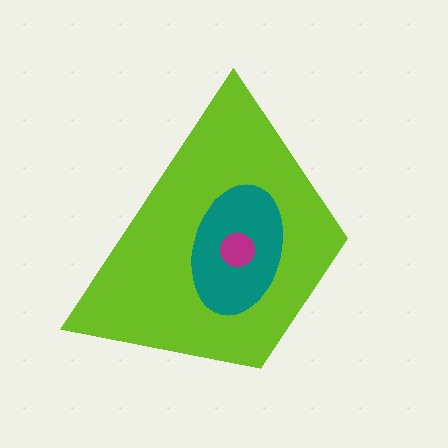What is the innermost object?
The magenta circle.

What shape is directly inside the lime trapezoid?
The teal ellipse.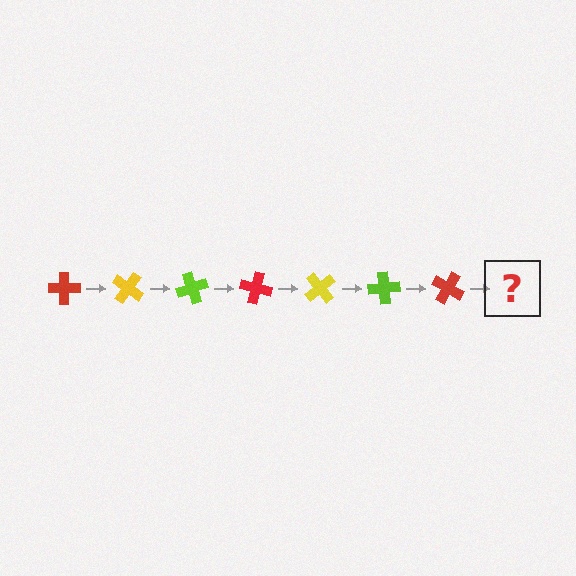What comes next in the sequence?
The next element should be a yellow cross, rotated 245 degrees from the start.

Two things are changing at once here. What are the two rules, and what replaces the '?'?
The two rules are that it rotates 35 degrees each step and the color cycles through red, yellow, and lime. The '?' should be a yellow cross, rotated 245 degrees from the start.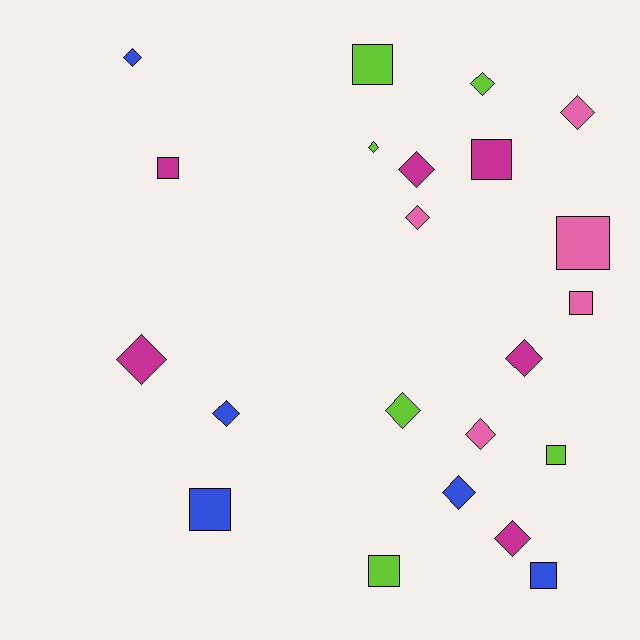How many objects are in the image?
There are 22 objects.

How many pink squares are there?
There are 2 pink squares.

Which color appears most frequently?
Magenta, with 6 objects.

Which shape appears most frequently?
Diamond, with 13 objects.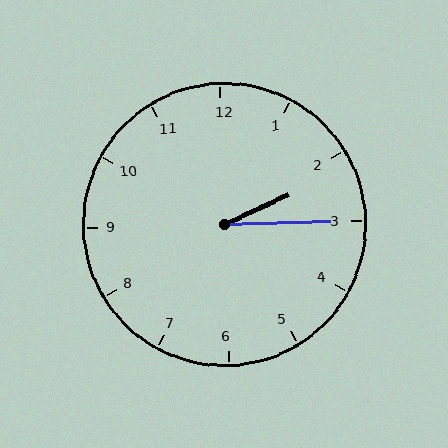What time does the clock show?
2:15.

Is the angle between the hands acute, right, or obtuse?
It is acute.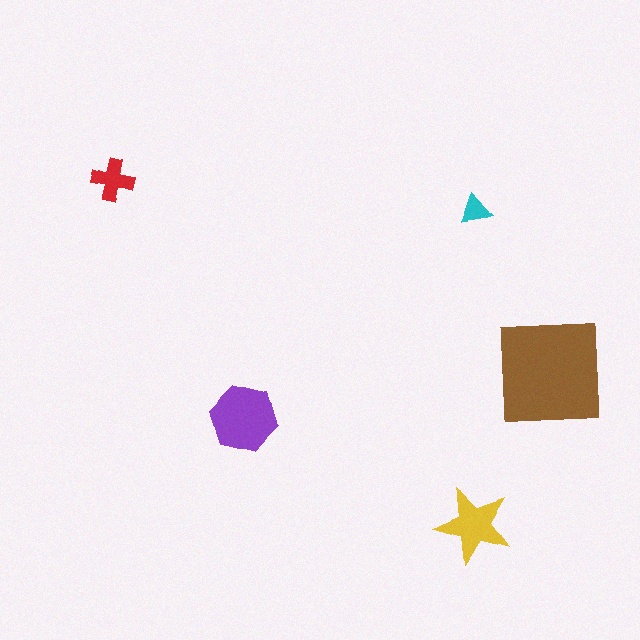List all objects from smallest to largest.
The cyan triangle, the red cross, the yellow star, the purple hexagon, the brown square.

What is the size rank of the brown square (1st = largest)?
1st.